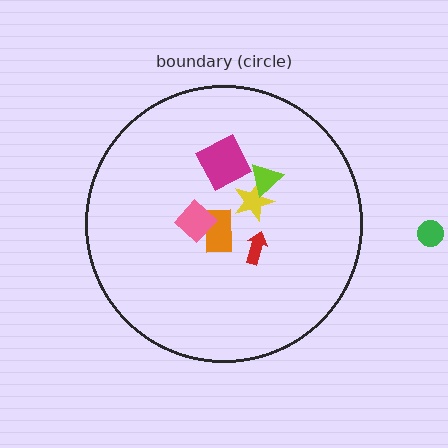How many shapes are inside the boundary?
6 inside, 1 outside.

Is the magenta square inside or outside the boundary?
Inside.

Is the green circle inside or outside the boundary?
Outside.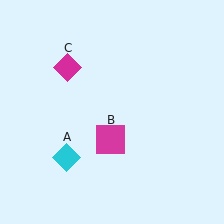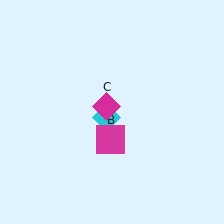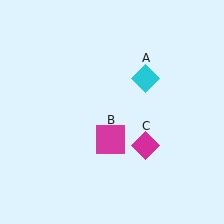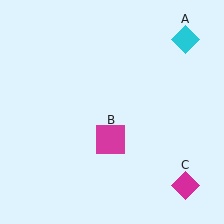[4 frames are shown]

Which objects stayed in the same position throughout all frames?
Magenta square (object B) remained stationary.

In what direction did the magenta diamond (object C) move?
The magenta diamond (object C) moved down and to the right.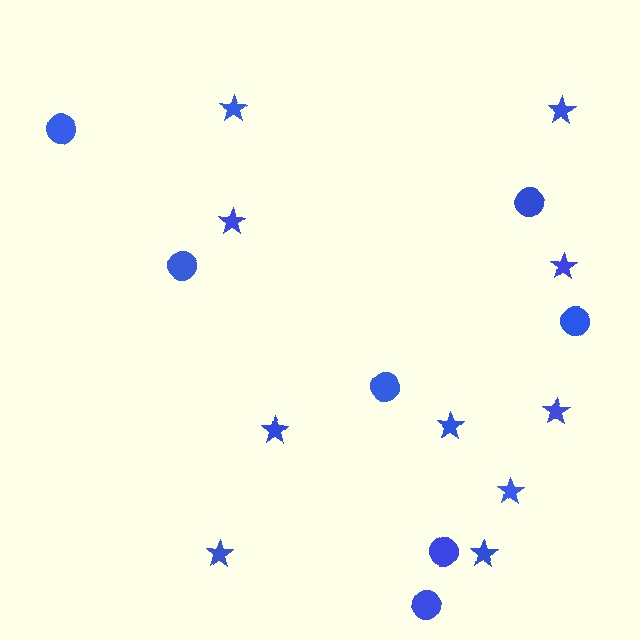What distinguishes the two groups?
There are 2 groups: one group of stars (10) and one group of circles (7).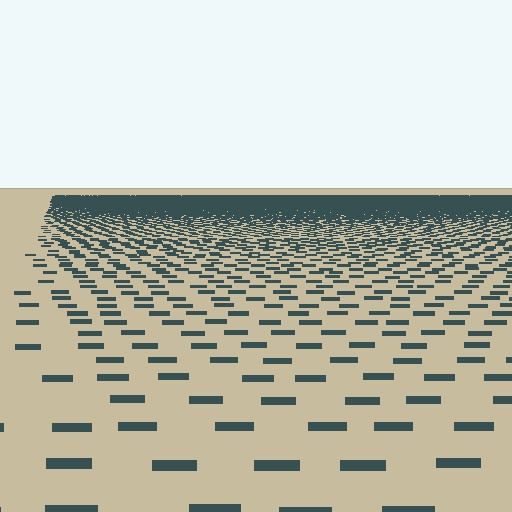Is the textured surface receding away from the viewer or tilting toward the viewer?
The surface is receding away from the viewer. Texture elements get smaller and denser toward the top.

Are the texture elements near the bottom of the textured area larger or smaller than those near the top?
Larger. Near the bottom, elements are closer to the viewer and appear at a bigger on-screen size.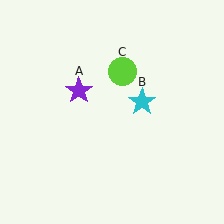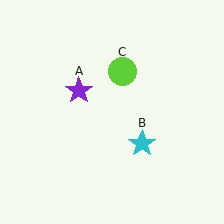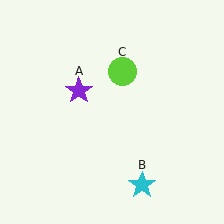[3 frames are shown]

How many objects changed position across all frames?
1 object changed position: cyan star (object B).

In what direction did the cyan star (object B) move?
The cyan star (object B) moved down.